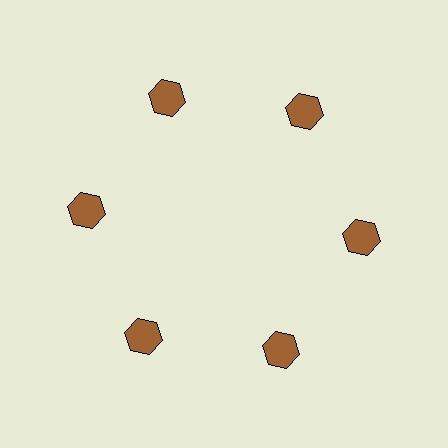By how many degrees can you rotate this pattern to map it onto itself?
The pattern maps onto itself every 60 degrees of rotation.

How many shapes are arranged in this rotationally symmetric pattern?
There are 6 shapes, arranged in 6 groups of 1.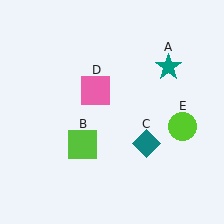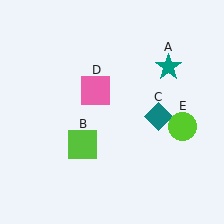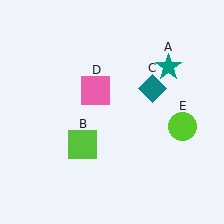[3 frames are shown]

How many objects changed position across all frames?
1 object changed position: teal diamond (object C).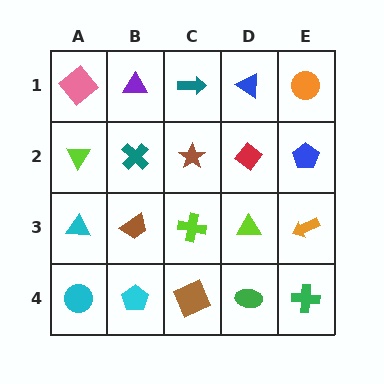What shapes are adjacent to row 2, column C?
A teal arrow (row 1, column C), a lime cross (row 3, column C), a teal cross (row 2, column B), a red diamond (row 2, column D).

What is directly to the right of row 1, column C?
A blue triangle.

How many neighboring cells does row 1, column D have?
3.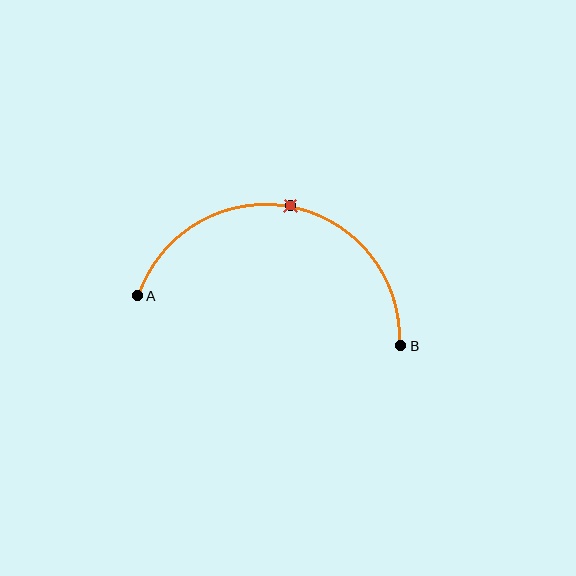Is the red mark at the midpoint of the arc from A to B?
Yes. The red mark lies on the arc at equal arc-length from both A and B — it is the arc midpoint.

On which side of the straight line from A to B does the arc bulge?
The arc bulges above the straight line connecting A and B.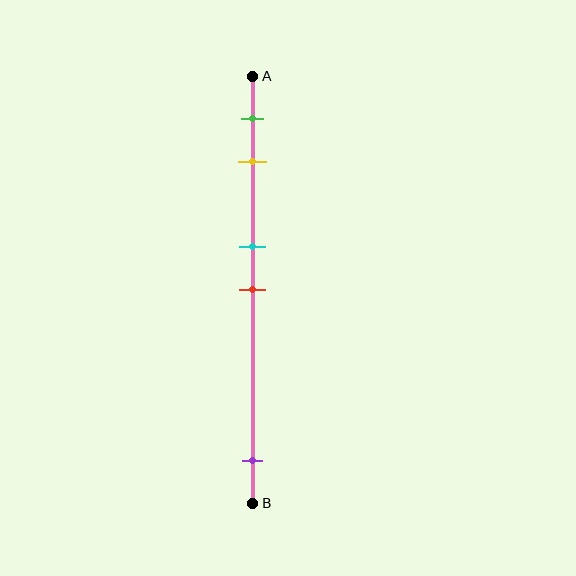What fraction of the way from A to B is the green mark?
The green mark is approximately 10% (0.1) of the way from A to B.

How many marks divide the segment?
There are 5 marks dividing the segment.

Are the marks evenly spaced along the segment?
No, the marks are not evenly spaced.